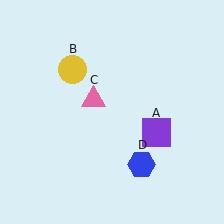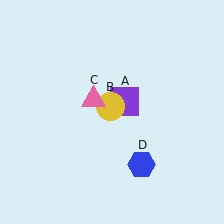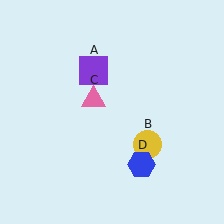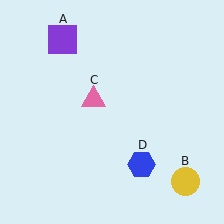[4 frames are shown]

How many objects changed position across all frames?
2 objects changed position: purple square (object A), yellow circle (object B).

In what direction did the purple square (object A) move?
The purple square (object A) moved up and to the left.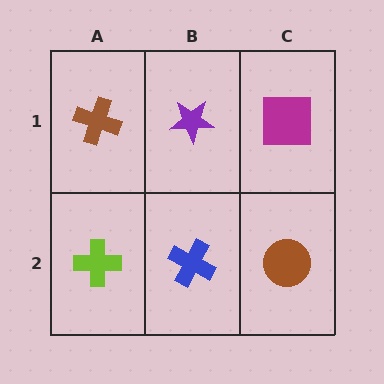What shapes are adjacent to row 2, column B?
A purple star (row 1, column B), a lime cross (row 2, column A), a brown circle (row 2, column C).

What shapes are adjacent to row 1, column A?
A lime cross (row 2, column A), a purple star (row 1, column B).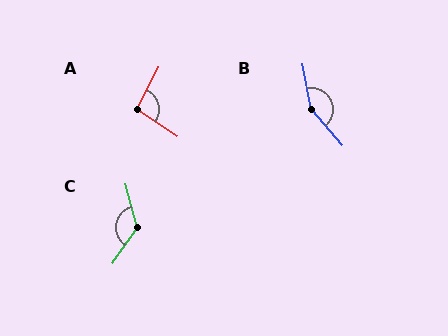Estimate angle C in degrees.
Approximately 130 degrees.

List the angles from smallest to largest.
A (97°), C (130°), B (149°).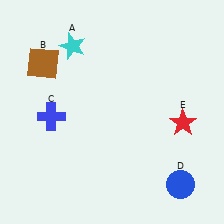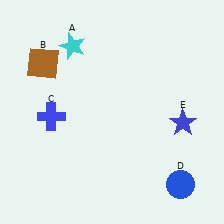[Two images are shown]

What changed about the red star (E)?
In Image 1, E is red. In Image 2, it changed to blue.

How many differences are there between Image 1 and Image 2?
There is 1 difference between the two images.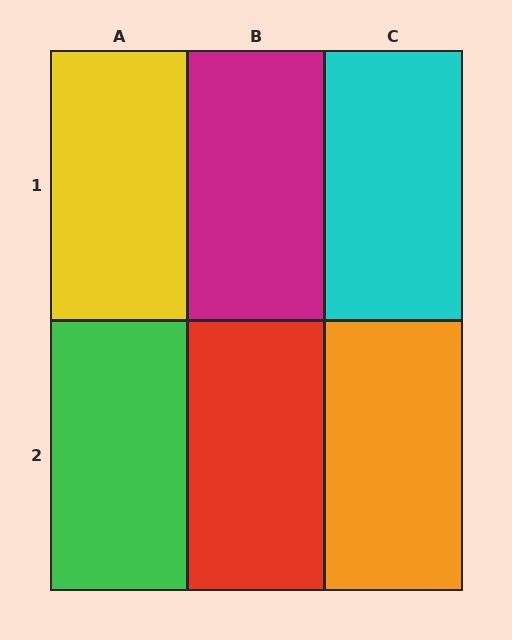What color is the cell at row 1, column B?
Magenta.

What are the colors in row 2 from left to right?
Green, red, orange.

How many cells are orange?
1 cell is orange.